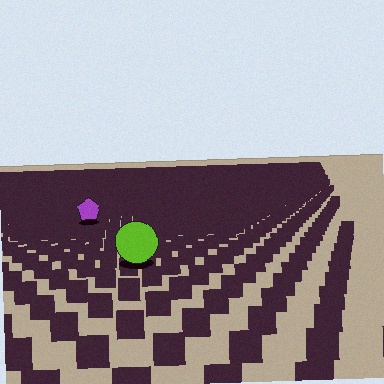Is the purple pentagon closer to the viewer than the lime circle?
No. The lime circle is closer — you can tell from the texture gradient: the ground texture is coarser near it.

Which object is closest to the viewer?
The lime circle is closest. The texture marks near it are larger and more spread out.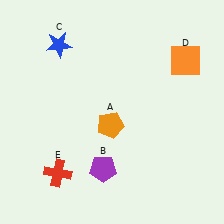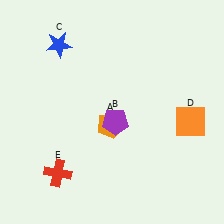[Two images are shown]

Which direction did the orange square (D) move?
The orange square (D) moved down.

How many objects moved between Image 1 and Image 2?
2 objects moved between the two images.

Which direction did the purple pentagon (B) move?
The purple pentagon (B) moved up.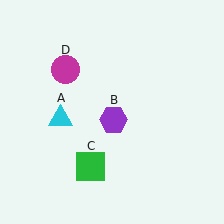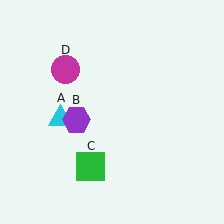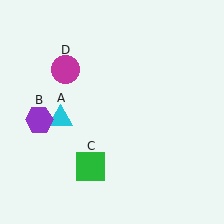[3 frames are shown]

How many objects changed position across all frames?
1 object changed position: purple hexagon (object B).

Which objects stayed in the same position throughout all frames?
Cyan triangle (object A) and green square (object C) and magenta circle (object D) remained stationary.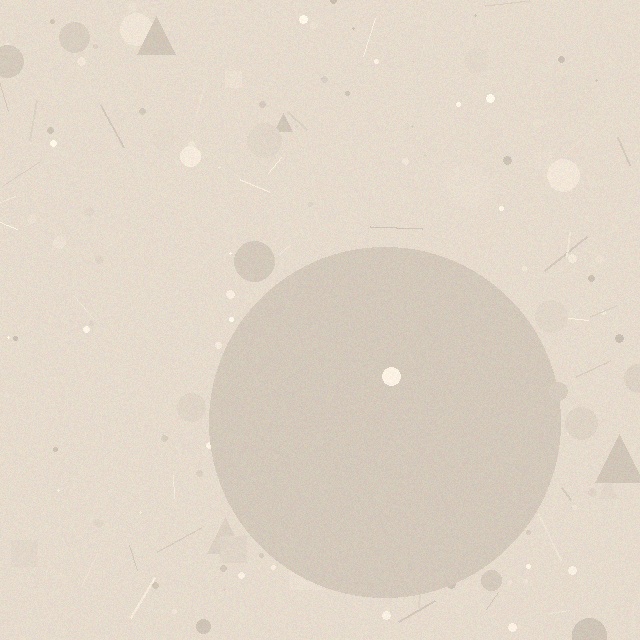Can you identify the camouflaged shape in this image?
The camouflaged shape is a circle.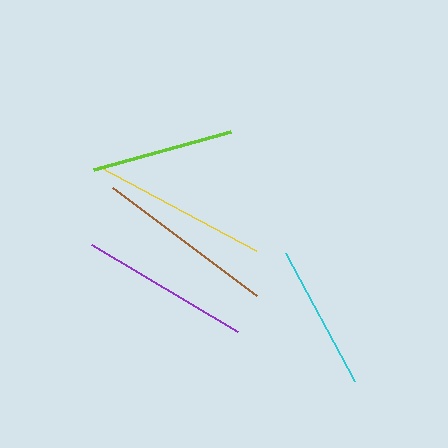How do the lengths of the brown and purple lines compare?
The brown and purple lines are approximately the same length.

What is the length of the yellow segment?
The yellow segment is approximately 178 pixels long.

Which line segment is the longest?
The brown line is the longest at approximately 180 pixels.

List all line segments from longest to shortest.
From longest to shortest: brown, yellow, purple, cyan, lime.